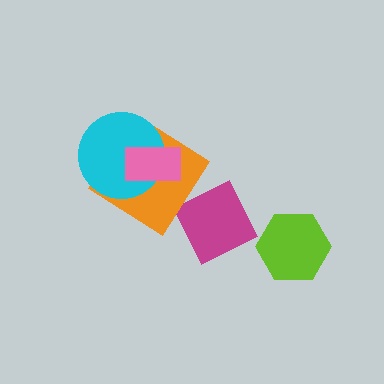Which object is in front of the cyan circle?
The pink rectangle is in front of the cyan circle.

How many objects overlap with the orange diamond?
2 objects overlap with the orange diamond.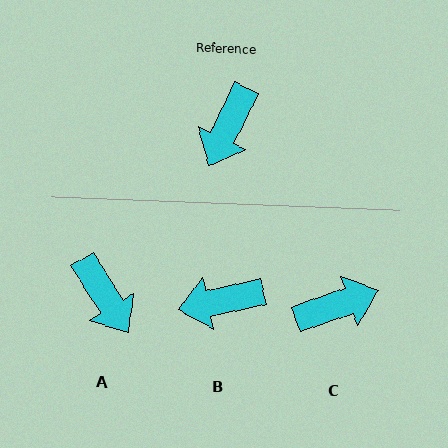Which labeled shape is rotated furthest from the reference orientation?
C, about 135 degrees away.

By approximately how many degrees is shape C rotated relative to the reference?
Approximately 135 degrees counter-clockwise.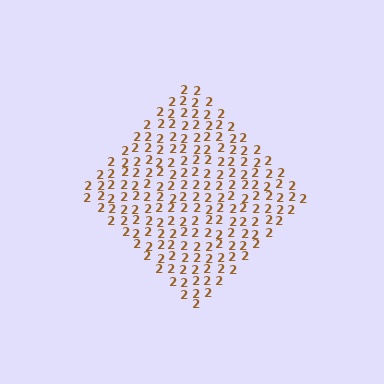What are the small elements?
The small elements are digit 2's.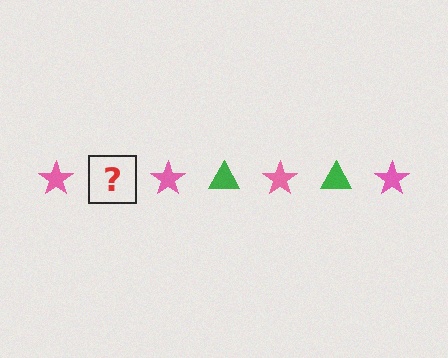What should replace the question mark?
The question mark should be replaced with a green triangle.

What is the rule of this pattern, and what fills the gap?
The rule is that the pattern alternates between pink star and green triangle. The gap should be filled with a green triangle.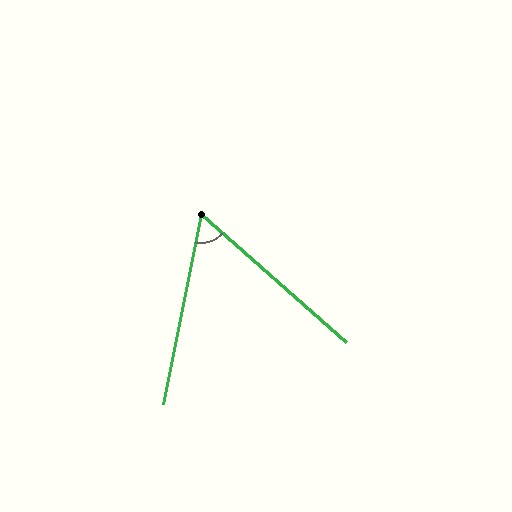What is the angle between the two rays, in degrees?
Approximately 60 degrees.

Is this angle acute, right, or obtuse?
It is acute.